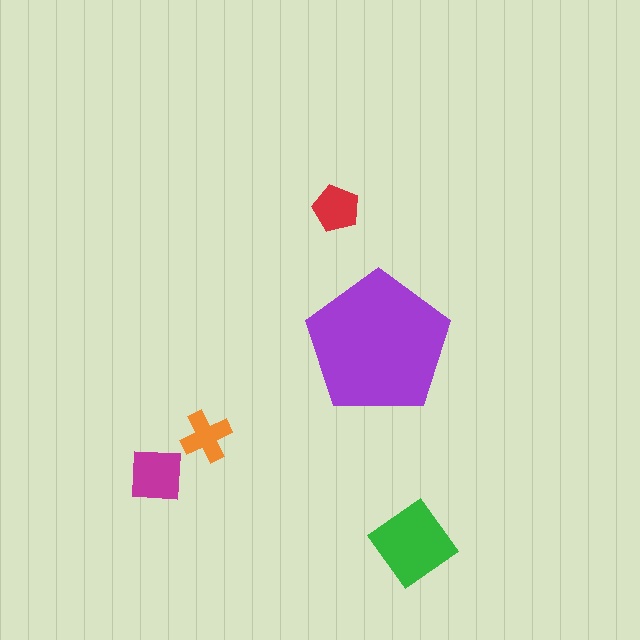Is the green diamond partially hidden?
No, the green diamond is fully visible.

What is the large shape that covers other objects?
A purple pentagon.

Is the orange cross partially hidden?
No, the orange cross is fully visible.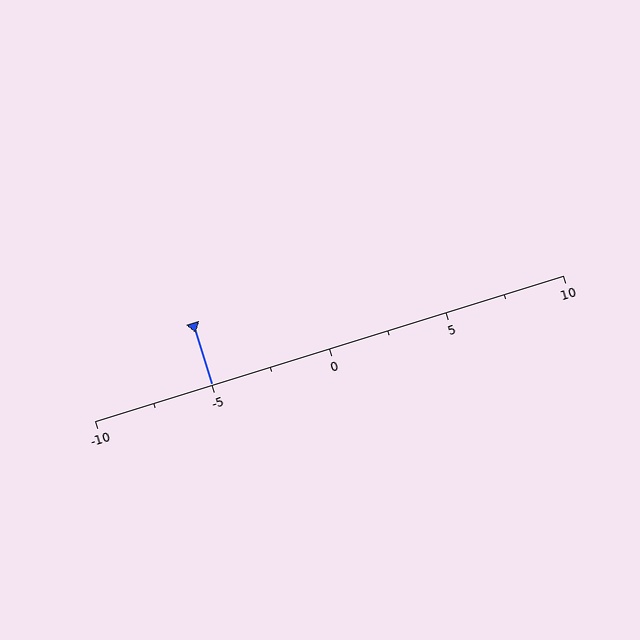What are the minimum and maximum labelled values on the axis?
The axis runs from -10 to 10.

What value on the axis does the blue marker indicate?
The marker indicates approximately -5.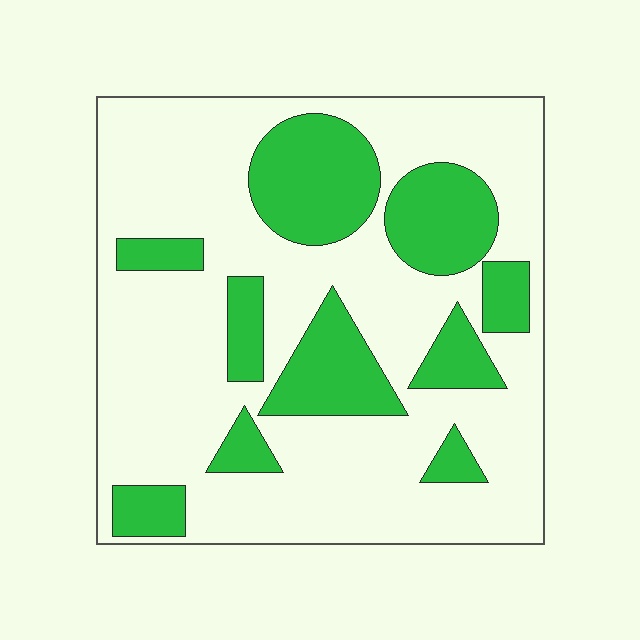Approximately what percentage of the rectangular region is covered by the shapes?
Approximately 30%.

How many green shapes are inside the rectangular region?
10.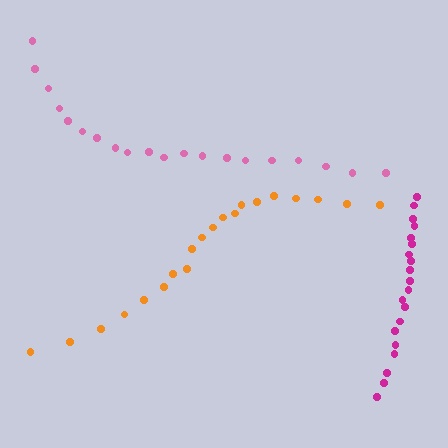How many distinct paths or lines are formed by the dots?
There are 3 distinct paths.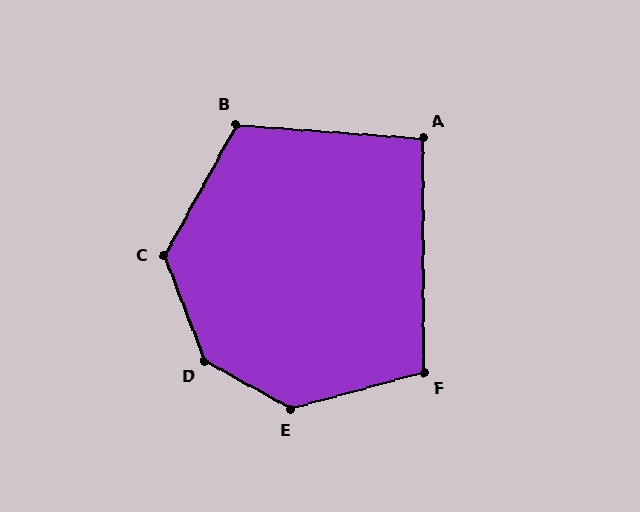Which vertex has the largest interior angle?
D, at approximately 140 degrees.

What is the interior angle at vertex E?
Approximately 135 degrees (obtuse).